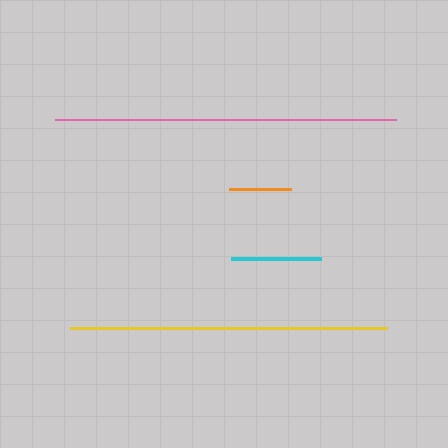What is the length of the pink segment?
The pink segment is approximately 341 pixels long.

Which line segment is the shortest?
The orange line is the shortest at approximately 62 pixels.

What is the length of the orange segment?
The orange segment is approximately 62 pixels long.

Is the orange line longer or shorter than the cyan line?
The cyan line is longer than the orange line.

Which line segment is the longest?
The pink line is the longest at approximately 341 pixels.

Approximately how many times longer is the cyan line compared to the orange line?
The cyan line is approximately 1.5 times the length of the orange line.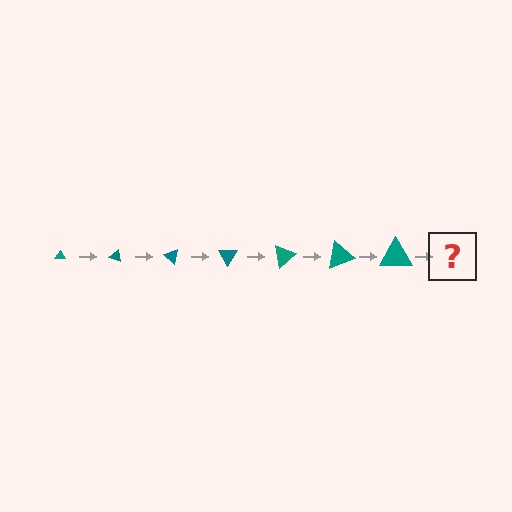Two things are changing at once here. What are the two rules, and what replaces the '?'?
The two rules are that the triangle grows larger each step and it rotates 20 degrees each step. The '?' should be a triangle, larger than the previous one and rotated 140 degrees from the start.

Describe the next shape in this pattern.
It should be a triangle, larger than the previous one and rotated 140 degrees from the start.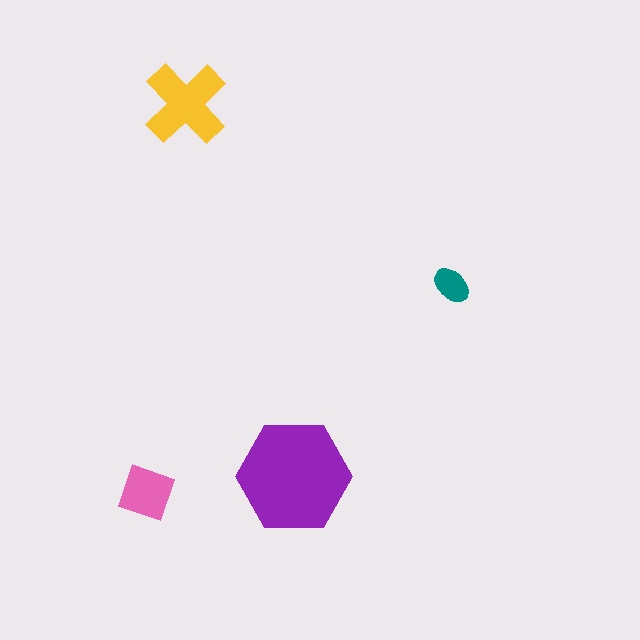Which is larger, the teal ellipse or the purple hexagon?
The purple hexagon.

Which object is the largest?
The purple hexagon.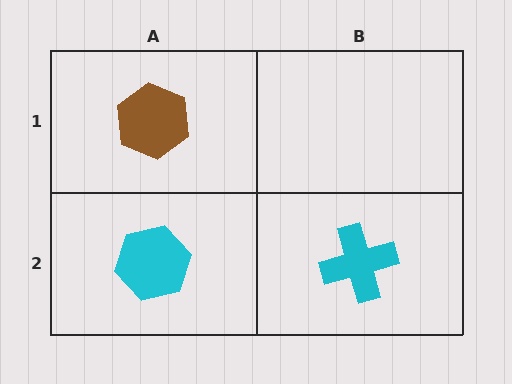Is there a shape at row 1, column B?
No, that cell is empty.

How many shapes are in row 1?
1 shape.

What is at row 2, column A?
A cyan hexagon.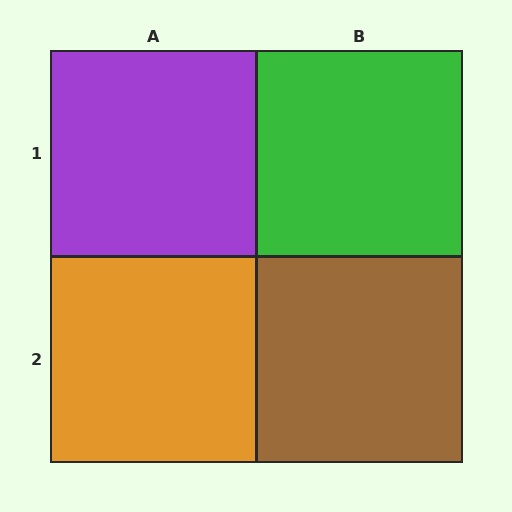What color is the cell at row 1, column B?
Green.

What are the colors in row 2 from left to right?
Orange, brown.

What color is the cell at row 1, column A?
Purple.